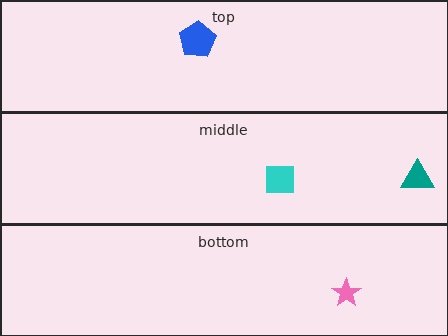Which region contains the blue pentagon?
The top region.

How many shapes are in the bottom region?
1.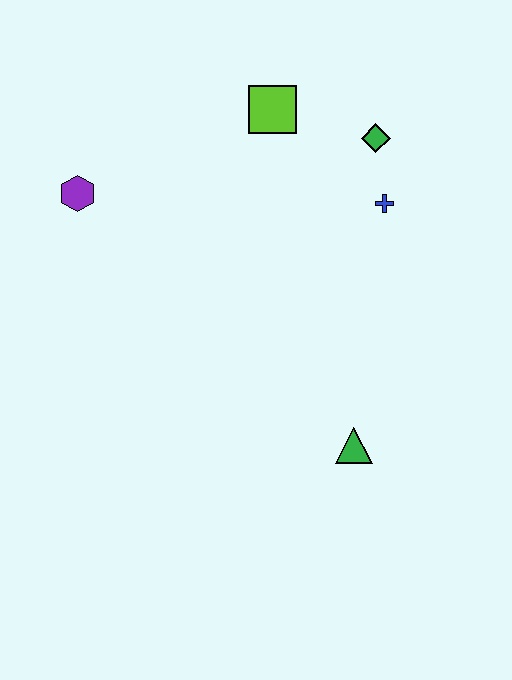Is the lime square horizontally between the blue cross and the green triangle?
No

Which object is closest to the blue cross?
The green diamond is closest to the blue cross.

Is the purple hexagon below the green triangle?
No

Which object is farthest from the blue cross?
The purple hexagon is farthest from the blue cross.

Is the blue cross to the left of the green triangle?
No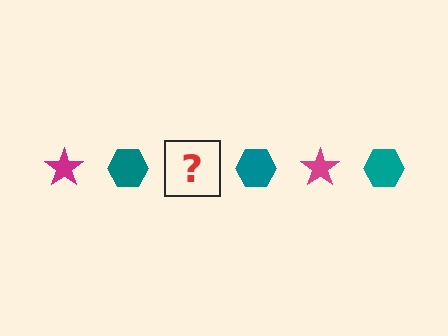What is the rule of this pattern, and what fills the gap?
The rule is that the pattern alternates between magenta star and teal hexagon. The gap should be filled with a magenta star.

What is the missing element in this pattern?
The missing element is a magenta star.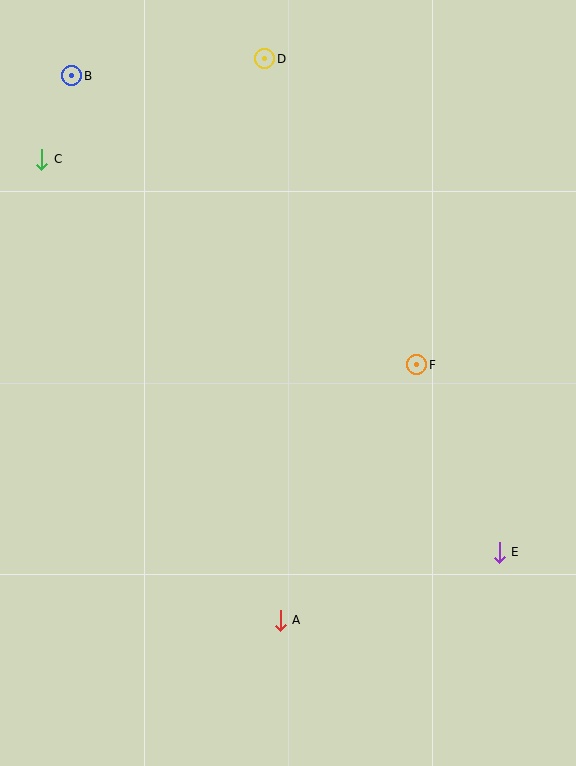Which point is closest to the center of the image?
Point F at (417, 365) is closest to the center.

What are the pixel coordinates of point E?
Point E is at (499, 552).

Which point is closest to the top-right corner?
Point D is closest to the top-right corner.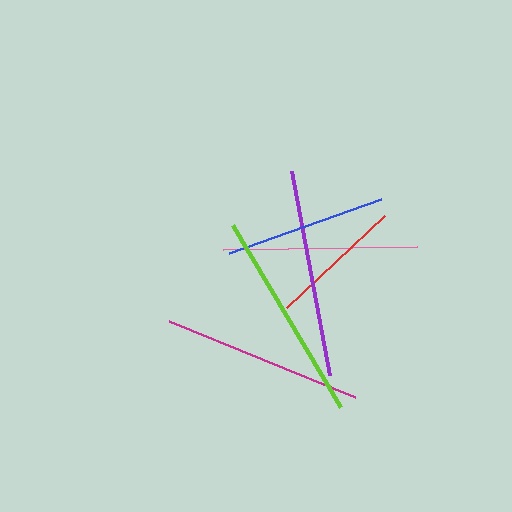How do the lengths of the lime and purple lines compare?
The lime and purple lines are approximately the same length.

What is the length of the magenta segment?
The magenta segment is approximately 200 pixels long.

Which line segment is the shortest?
The red line is the shortest at approximately 135 pixels.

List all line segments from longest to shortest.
From longest to shortest: lime, purple, magenta, pink, blue, red.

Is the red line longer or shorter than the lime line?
The lime line is longer than the red line.